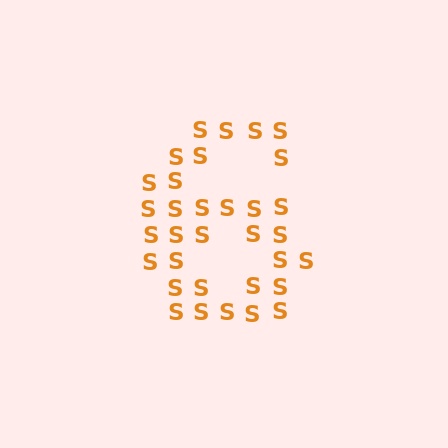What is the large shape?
The large shape is the digit 6.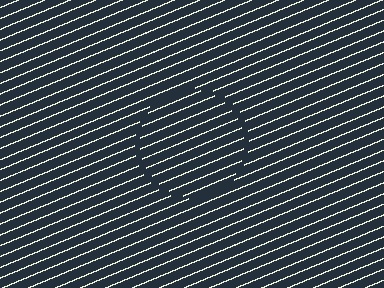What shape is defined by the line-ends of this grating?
An illusory circle. The interior of the shape contains the same grating, shifted by half a period — the contour is defined by the phase discontinuity where line-ends from the inner and outer gratings abut.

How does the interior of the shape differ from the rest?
The interior of the shape contains the same grating, shifted by half a period — the contour is defined by the phase discontinuity where line-ends from the inner and outer gratings abut.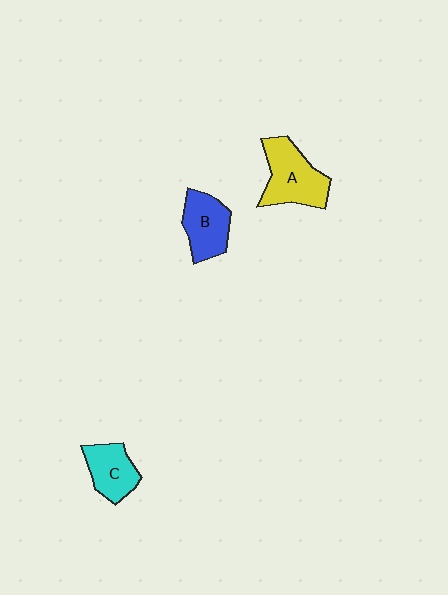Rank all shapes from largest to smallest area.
From largest to smallest: A (yellow), B (blue), C (cyan).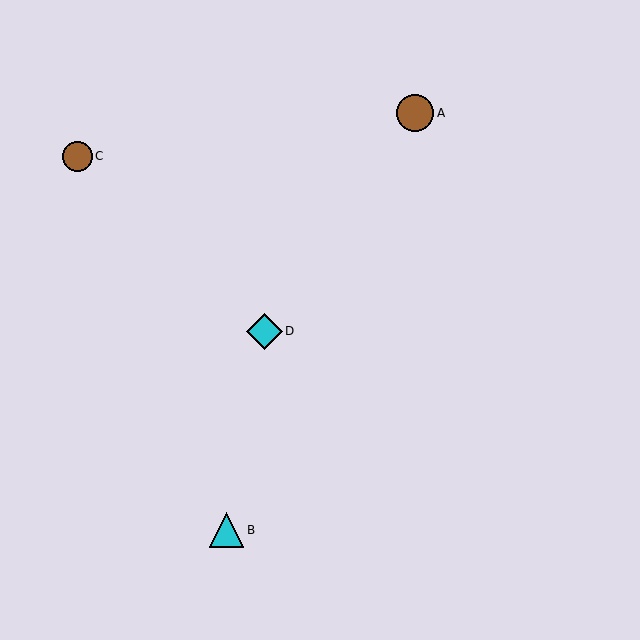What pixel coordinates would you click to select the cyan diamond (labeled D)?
Click at (264, 331) to select the cyan diamond D.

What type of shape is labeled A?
Shape A is a brown circle.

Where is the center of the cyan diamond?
The center of the cyan diamond is at (264, 331).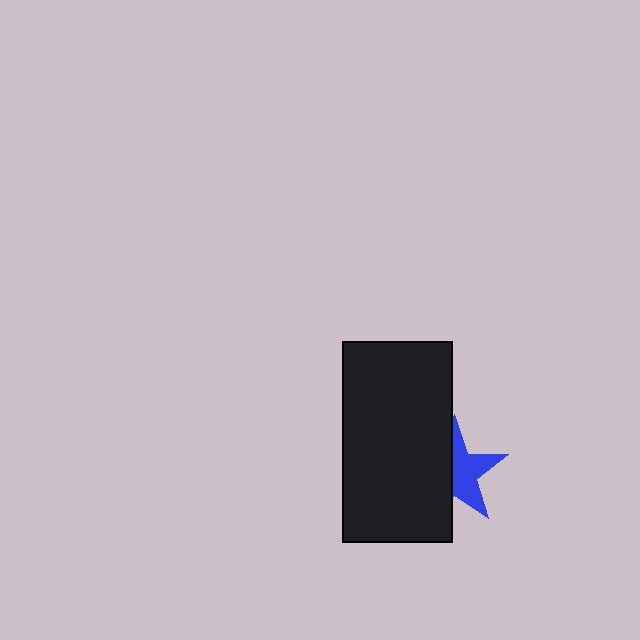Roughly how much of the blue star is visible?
About half of it is visible (roughly 52%).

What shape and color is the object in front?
The object in front is a black rectangle.